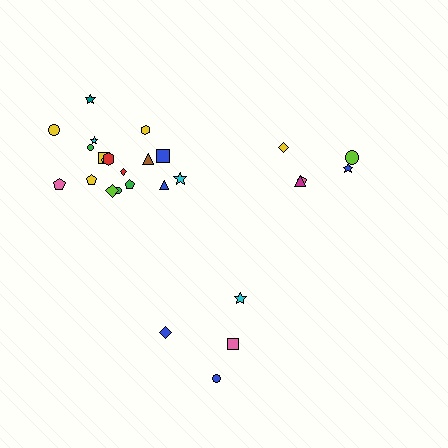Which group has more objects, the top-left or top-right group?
The top-left group.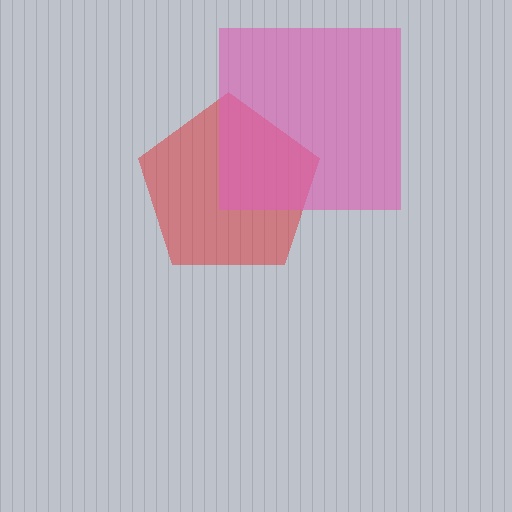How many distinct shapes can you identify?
There are 2 distinct shapes: a red pentagon, a pink square.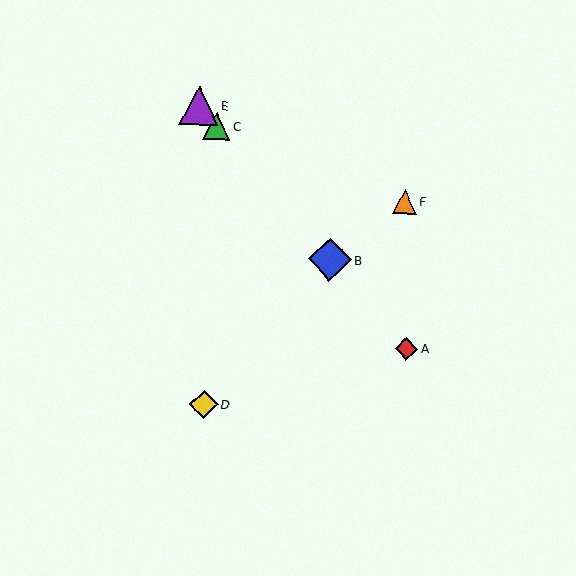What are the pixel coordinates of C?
Object C is at (217, 126).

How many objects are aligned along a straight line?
4 objects (A, B, C, E) are aligned along a straight line.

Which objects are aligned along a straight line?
Objects A, B, C, E are aligned along a straight line.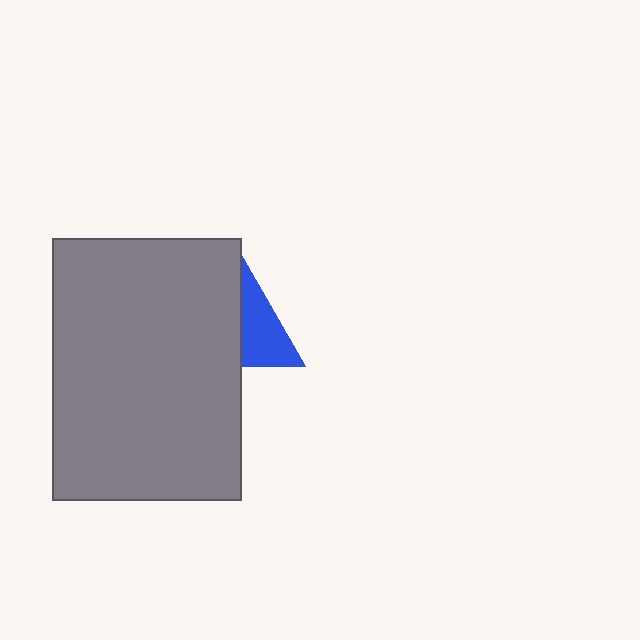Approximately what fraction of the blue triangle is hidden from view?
Roughly 53% of the blue triangle is hidden behind the gray rectangle.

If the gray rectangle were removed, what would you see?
You would see the complete blue triangle.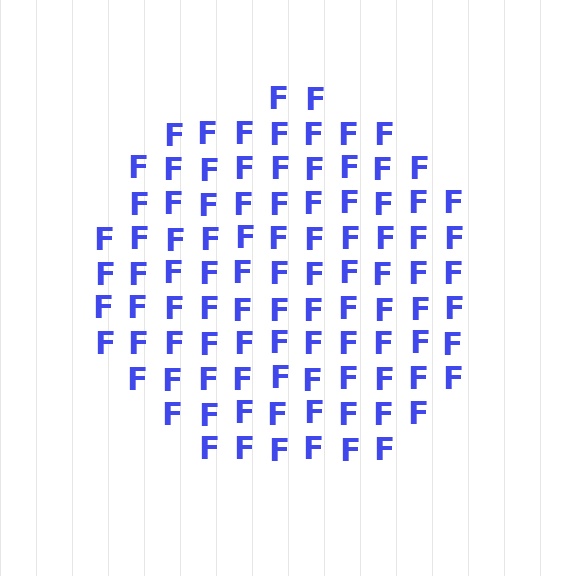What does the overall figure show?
The overall figure shows a circle.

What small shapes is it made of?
It is made of small letter F's.